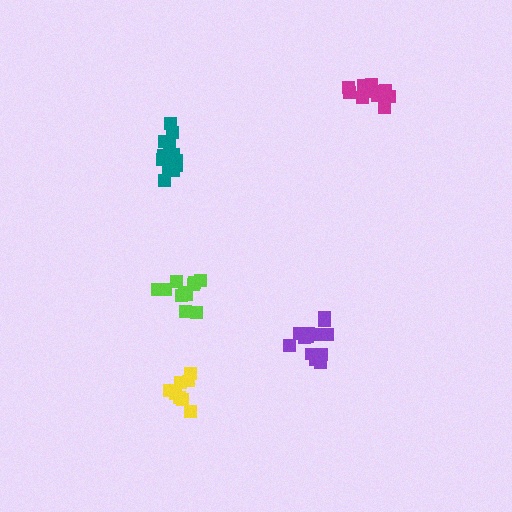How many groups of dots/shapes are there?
There are 5 groups.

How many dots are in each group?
Group 1: 11 dots, Group 2: 13 dots, Group 3: 8 dots, Group 4: 12 dots, Group 5: 11 dots (55 total).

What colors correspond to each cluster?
The clusters are colored: magenta, purple, yellow, teal, lime.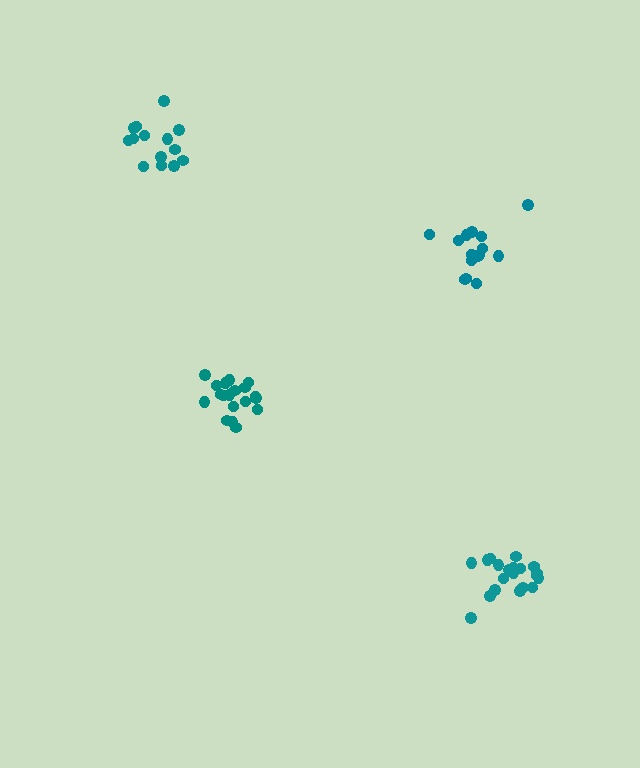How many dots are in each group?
Group 1: 20 dots, Group 2: 15 dots, Group 3: 14 dots, Group 4: 19 dots (68 total).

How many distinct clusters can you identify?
There are 4 distinct clusters.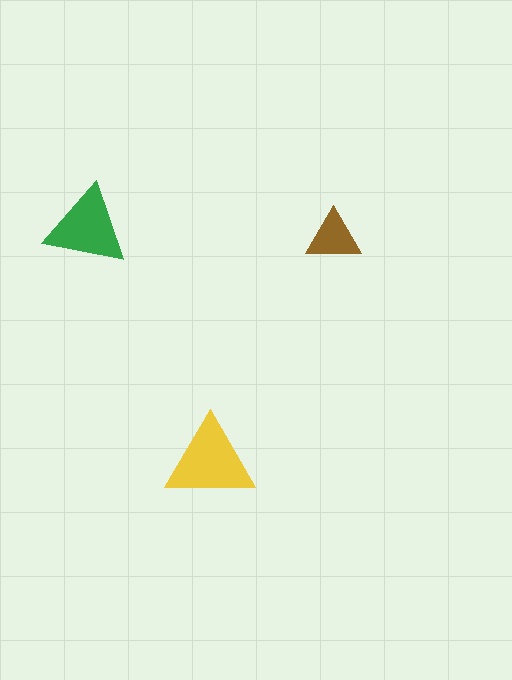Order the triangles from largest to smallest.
the yellow one, the green one, the brown one.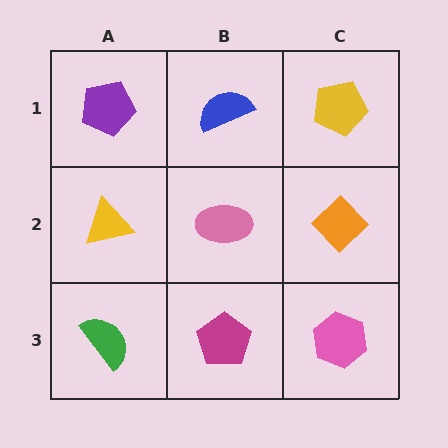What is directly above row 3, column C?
An orange diamond.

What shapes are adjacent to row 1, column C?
An orange diamond (row 2, column C), a blue semicircle (row 1, column B).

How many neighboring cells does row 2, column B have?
4.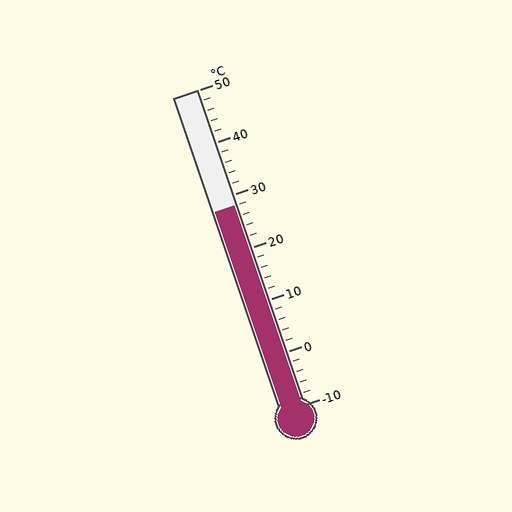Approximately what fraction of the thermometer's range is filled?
The thermometer is filled to approximately 65% of its range.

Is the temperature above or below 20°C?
The temperature is above 20°C.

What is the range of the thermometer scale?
The thermometer scale ranges from -10°C to 50°C.